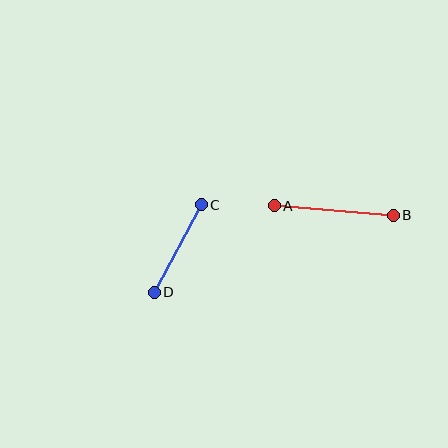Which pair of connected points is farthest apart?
Points A and B are farthest apart.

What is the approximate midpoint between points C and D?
The midpoint is at approximately (178, 249) pixels.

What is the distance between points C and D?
The distance is approximately 99 pixels.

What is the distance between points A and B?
The distance is approximately 120 pixels.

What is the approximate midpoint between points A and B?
The midpoint is at approximately (334, 210) pixels.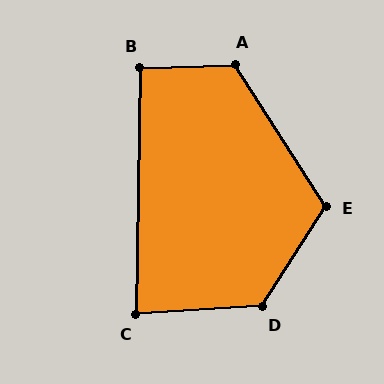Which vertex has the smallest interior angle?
C, at approximately 86 degrees.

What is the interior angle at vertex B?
Approximately 93 degrees (approximately right).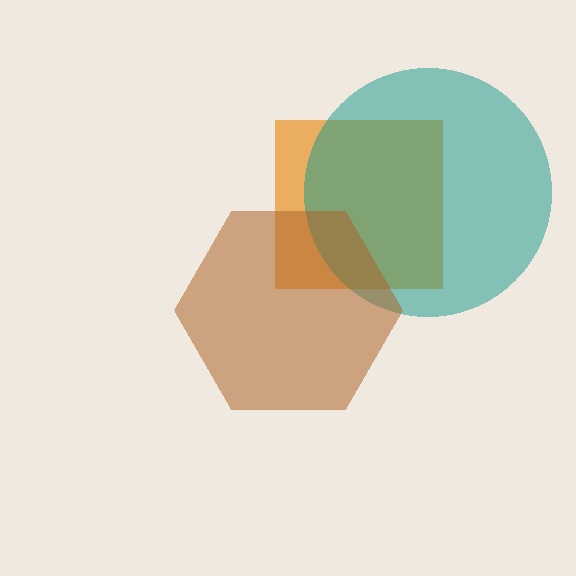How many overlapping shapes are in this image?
There are 3 overlapping shapes in the image.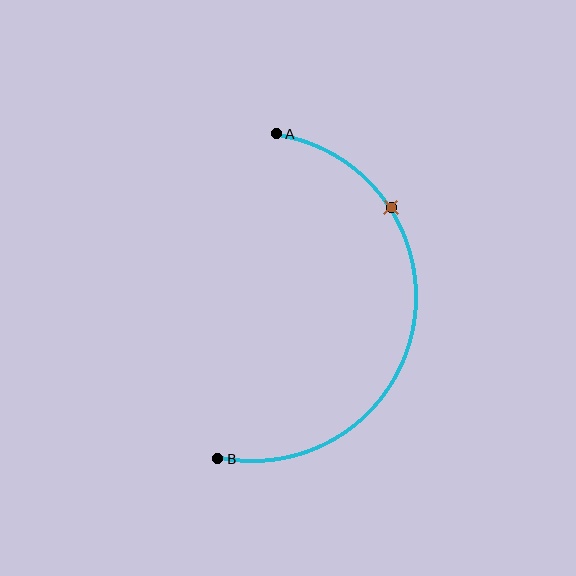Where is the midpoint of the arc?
The arc midpoint is the point on the curve farthest from the straight line joining A and B. It sits to the right of that line.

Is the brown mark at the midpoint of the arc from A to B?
No. The brown mark lies on the arc but is closer to endpoint A. The arc midpoint would be at the point on the curve equidistant along the arc from both A and B.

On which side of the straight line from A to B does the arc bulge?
The arc bulges to the right of the straight line connecting A and B.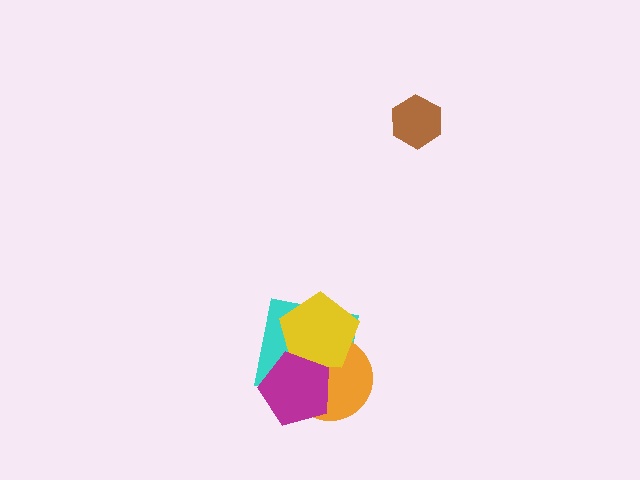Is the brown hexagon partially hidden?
No, no other shape covers it.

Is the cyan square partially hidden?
Yes, it is partially covered by another shape.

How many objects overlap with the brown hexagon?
0 objects overlap with the brown hexagon.